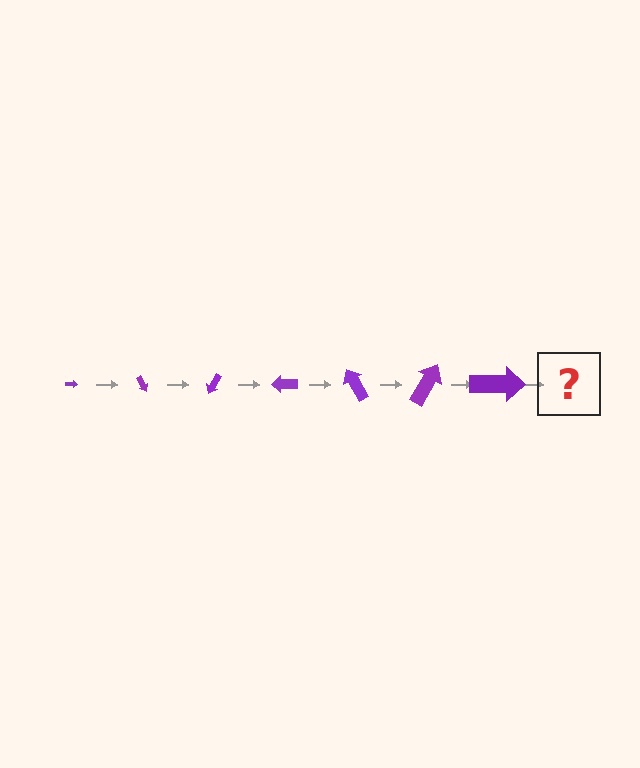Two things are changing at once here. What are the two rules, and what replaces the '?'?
The two rules are that the arrow grows larger each step and it rotates 60 degrees each step. The '?' should be an arrow, larger than the previous one and rotated 420 degrees from the start.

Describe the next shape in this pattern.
It should be an arrow, larger than the previous one and rotated 420 degrees from the start.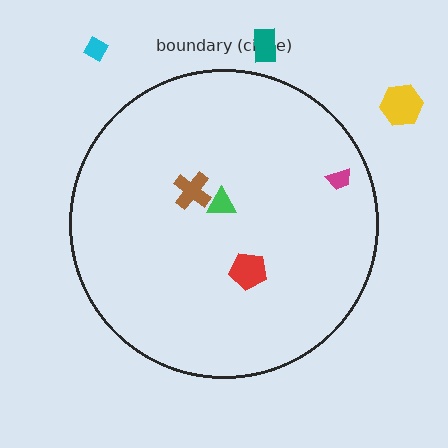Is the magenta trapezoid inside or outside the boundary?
Inside.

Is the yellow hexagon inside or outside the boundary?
Outside.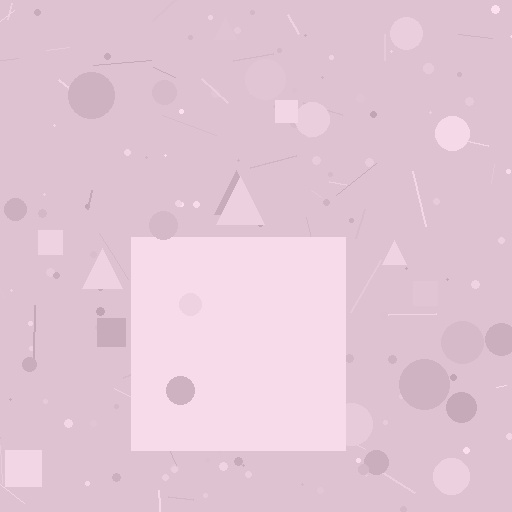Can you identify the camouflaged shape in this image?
The camouflaged shape is a square.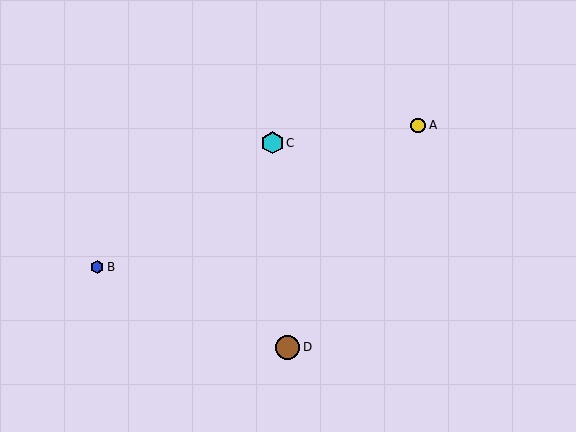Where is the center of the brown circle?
The center of the brown circle is at (287, 347).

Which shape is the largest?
The brown circle (labeled D) is the largest.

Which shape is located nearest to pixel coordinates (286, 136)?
The cyan hexagon (labeled C) at (272, 143) is nearest to that location.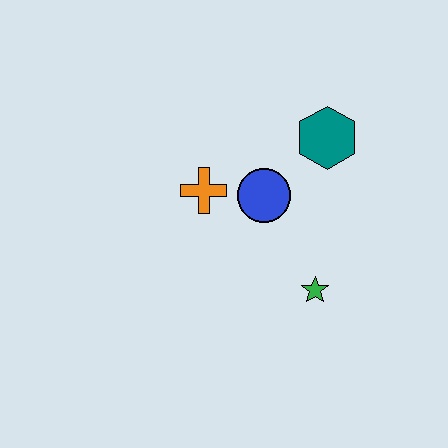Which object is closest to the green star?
The blue circle is closest to the green star.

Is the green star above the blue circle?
No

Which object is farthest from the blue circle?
The green star is farthest from the blue circle.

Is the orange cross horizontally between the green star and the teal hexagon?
No